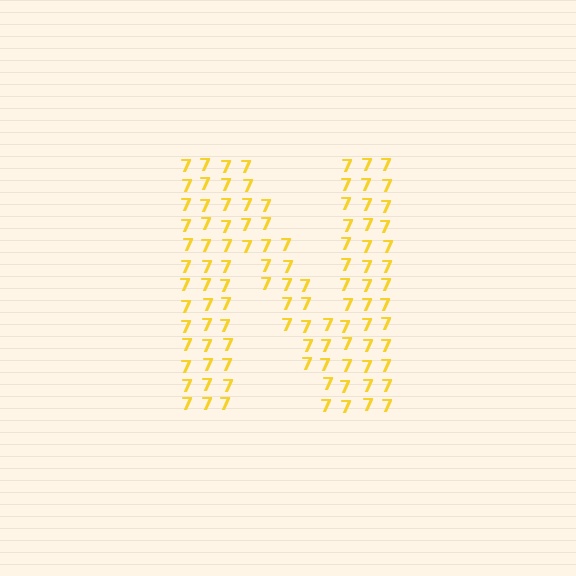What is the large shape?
The large shape is the letter N.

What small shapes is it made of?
It is made of small digit 7's.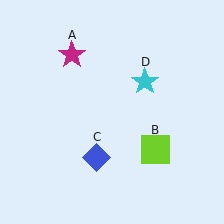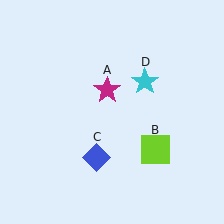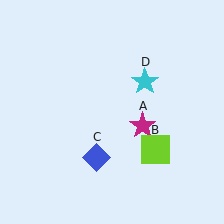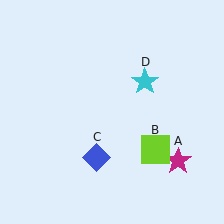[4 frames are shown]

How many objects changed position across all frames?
1 object changed position: magenta star (object A).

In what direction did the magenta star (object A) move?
The magenta star (object A) moved down and to the right.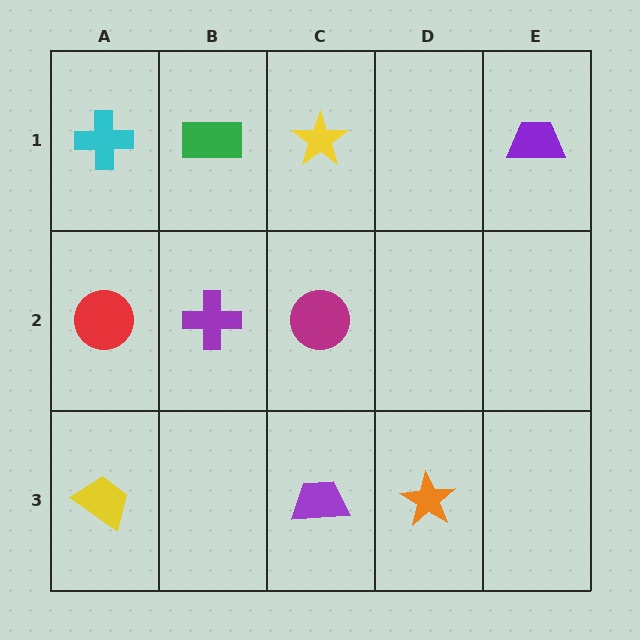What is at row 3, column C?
A purple trapezoid.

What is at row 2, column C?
A magenta circle.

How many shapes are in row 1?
4 shapes.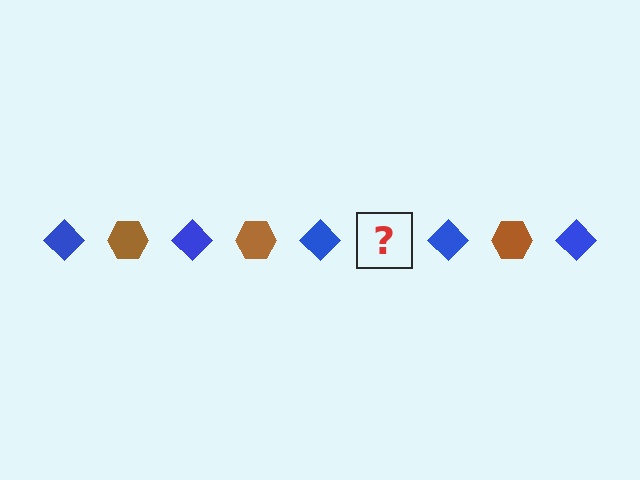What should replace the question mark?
The question mark should be replaced with a brown hexagon.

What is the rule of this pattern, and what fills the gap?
The rule is that the pattern alternates between blue diamond and brown hexagon. The gap should be filled with a brown hexagon.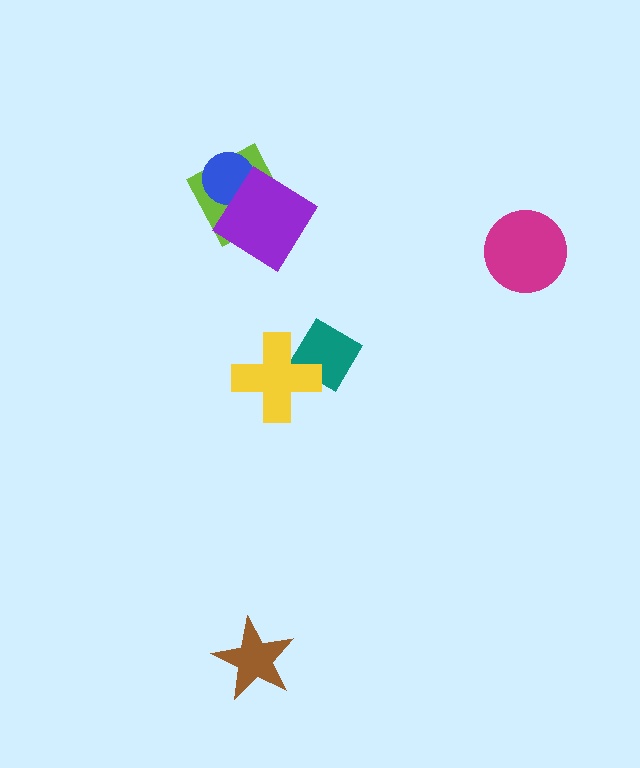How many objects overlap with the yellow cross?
1 object overlaps with the yellow cross.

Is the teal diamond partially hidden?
Yes, it is partially covered by another shape.